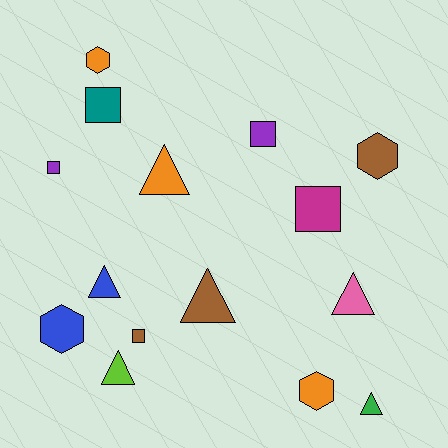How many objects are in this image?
There are 15 objects.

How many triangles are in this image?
There are 6 triangles.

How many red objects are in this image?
There are no red objects.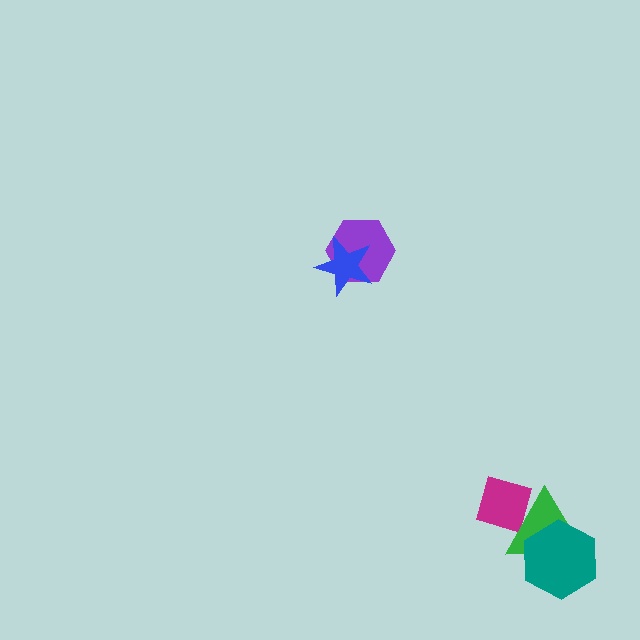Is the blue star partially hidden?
No, no other shape covers it.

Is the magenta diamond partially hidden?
Yes, it is partially covered by another shape.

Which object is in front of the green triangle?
The teal hexagon is in front of the green triangle.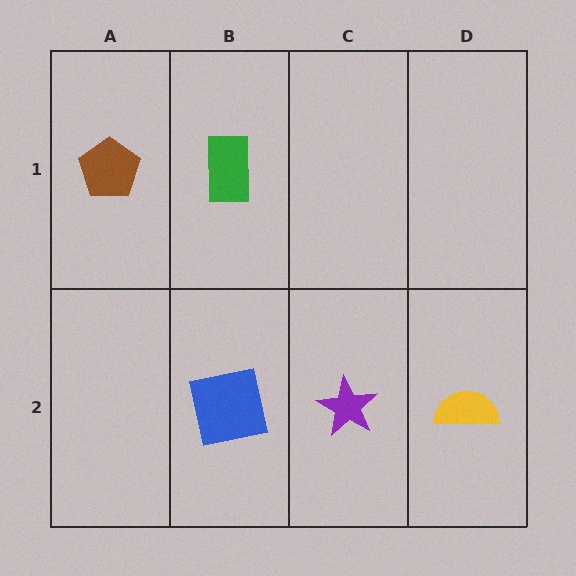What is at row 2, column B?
A blue square.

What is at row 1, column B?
A green rectangle.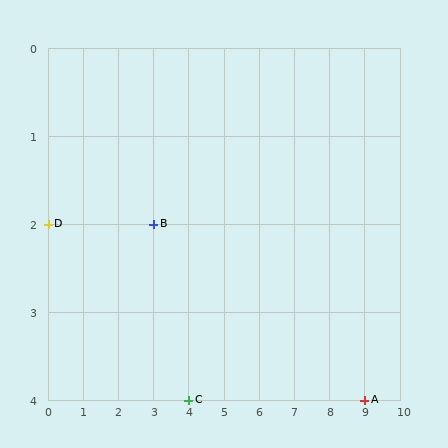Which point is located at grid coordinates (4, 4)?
Point C is at (4, 4).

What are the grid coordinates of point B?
Point B is at grid coordinates (3, 2).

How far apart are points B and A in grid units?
Points B and A are 6 columns and 2 rows apart (about 6.3 grid units diagonally).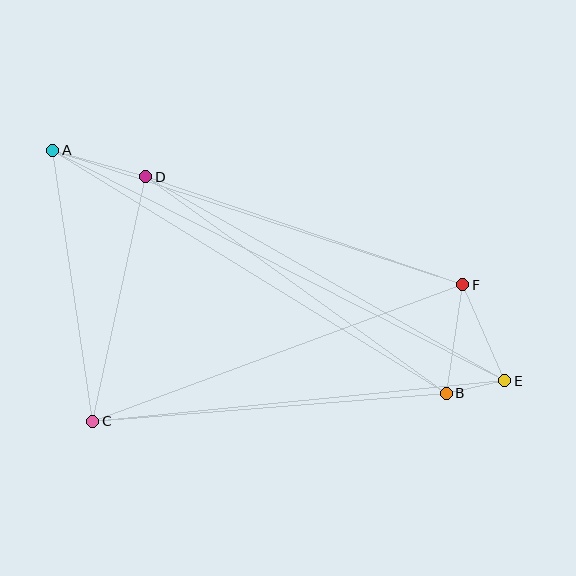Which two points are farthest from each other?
Points A and E are farthest from each other.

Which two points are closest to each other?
Points B and E are closest to each other.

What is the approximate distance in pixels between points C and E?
The distance between C and E is approximately 414 pixels.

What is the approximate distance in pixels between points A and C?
The distance between A and C is approximately 274 pixels.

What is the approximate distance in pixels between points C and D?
The distance between C and D is approximately 250 pixels.